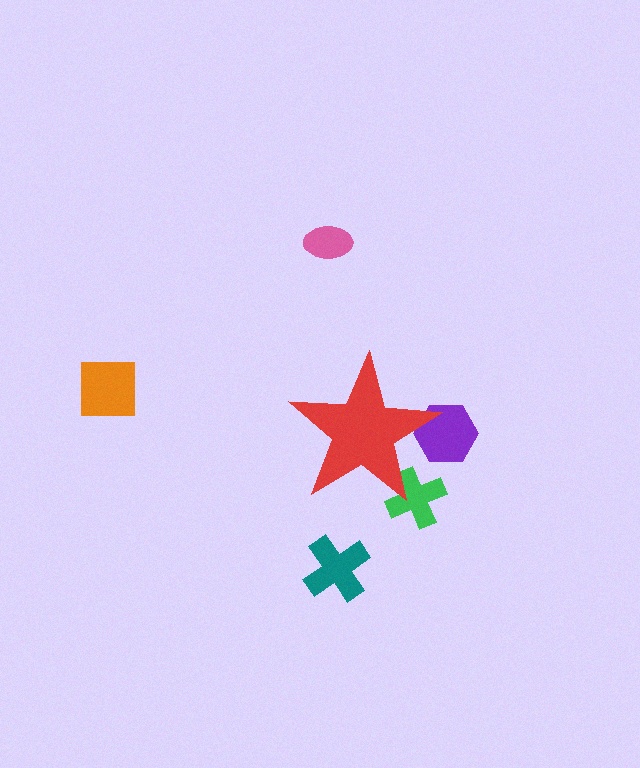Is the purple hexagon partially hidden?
Yes, the purple hexagon is partially hidden behind the red star.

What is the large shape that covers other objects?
A red star.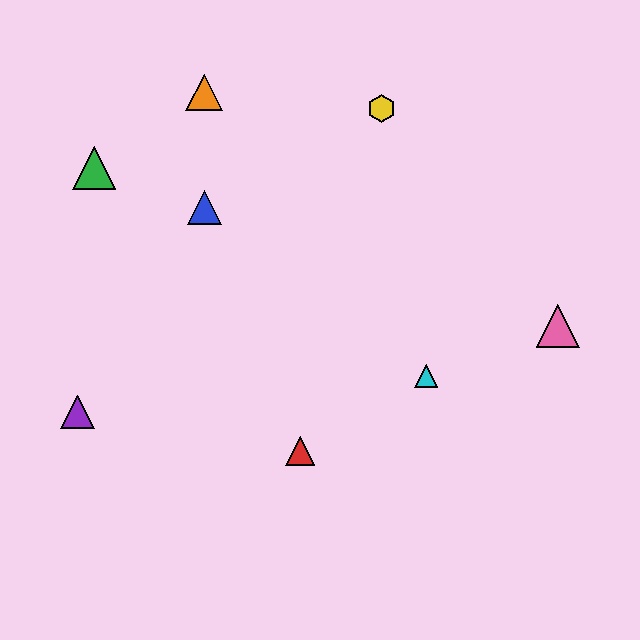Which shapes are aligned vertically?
The blue triangle, the orange triangle are aligned vertically.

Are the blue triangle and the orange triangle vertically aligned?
Yes, both are at x≈204.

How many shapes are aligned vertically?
2 shapes (the blue triangle, the orange triangle) are aligned vertically.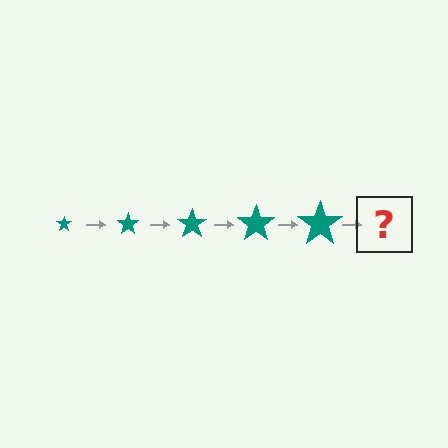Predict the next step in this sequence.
The next step is a teal star, larger than the previous one.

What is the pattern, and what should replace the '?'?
The pattern is that the star gets progressively larger each step. The '?' should be a teal star, larger than the previous one.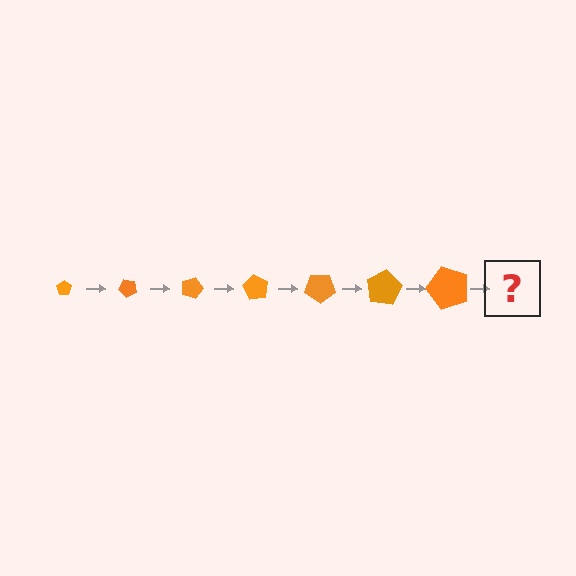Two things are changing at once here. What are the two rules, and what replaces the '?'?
The two rules are that the pentagon grows larger each step and it rotates 45 degrees each step. The '?' should be a pentagon, larger than the previous one and rotated 315 degrees from the start.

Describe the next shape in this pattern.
It should be a pentagon, larger than the previous one and rotated 315 degrees from the start.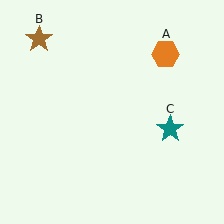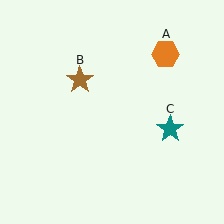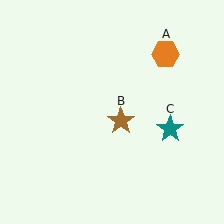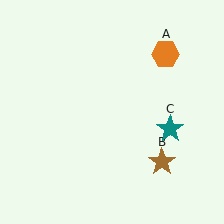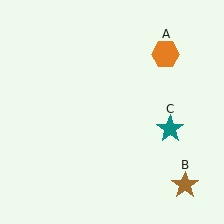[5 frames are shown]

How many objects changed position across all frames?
1 object changed position: brown star (object B).